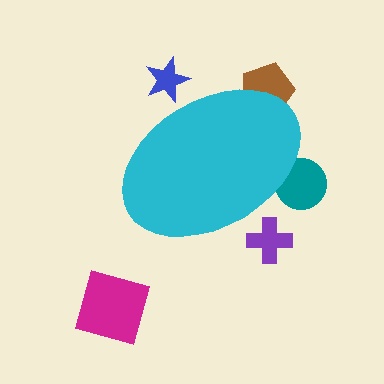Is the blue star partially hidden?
Yes, the blue star is partially hidden behind the cyan ellipse.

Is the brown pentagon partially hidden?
Yes, the brown pentagon is partially hidden behind the cyan ellipse.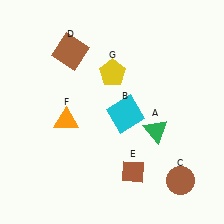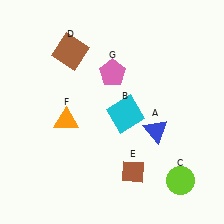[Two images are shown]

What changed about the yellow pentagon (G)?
In Image 1, G is yellow. In Image 2, it changed to pink.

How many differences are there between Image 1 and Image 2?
There are 3 differences between the two images.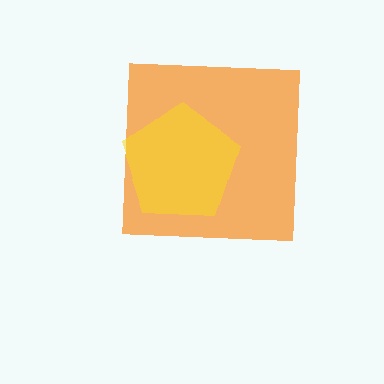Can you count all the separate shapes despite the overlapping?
Yes, there are 2 separate shapes.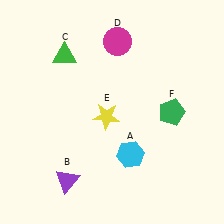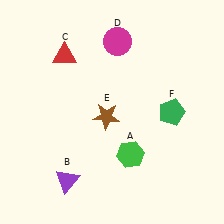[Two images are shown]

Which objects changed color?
A changed from cyan to green. C changed from green to red. E changed from yellow to brown.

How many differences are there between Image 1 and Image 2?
There are 3 differences between the two images.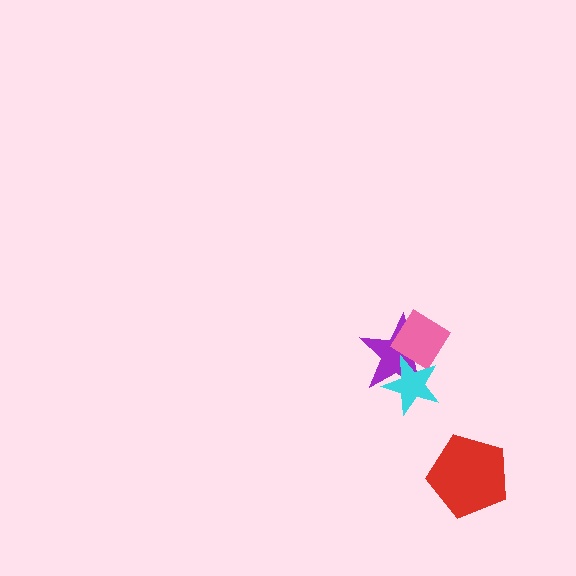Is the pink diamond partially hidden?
Yes, it is partially covered by another shape.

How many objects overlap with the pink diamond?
2 objects overlap with the pink diamond.